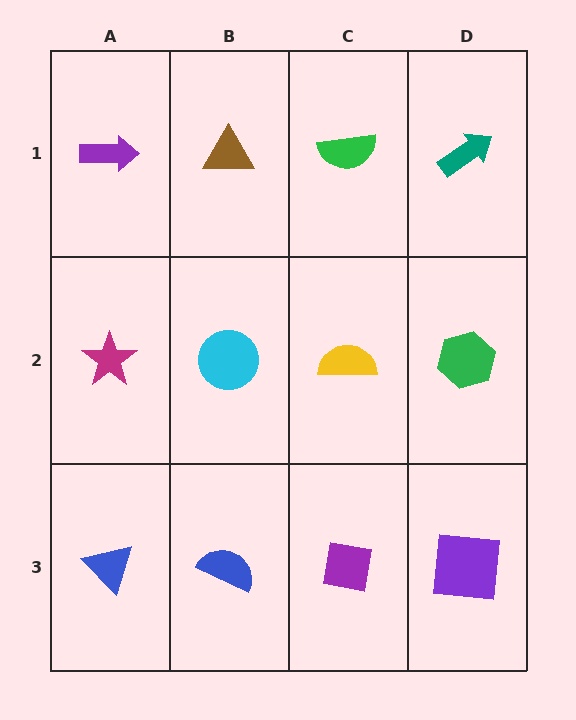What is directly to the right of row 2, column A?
A cyan circle.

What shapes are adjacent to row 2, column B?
A brown triangle (row 1, column B), a blue semicircle (row 3, column B), a magenta star (row 2, column A), a yellow semicircle (row 2, column C).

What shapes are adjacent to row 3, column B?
A cyan circle (row 2, column B), a blue triangle (row 3, column A), a purple square (row 3, column C).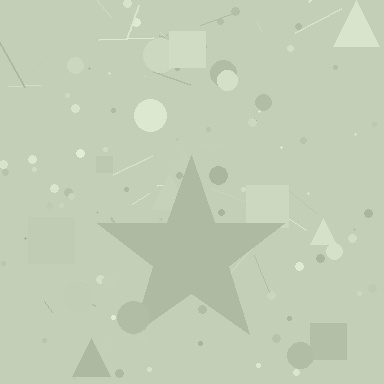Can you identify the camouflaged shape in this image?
The camouflaged shape is a star.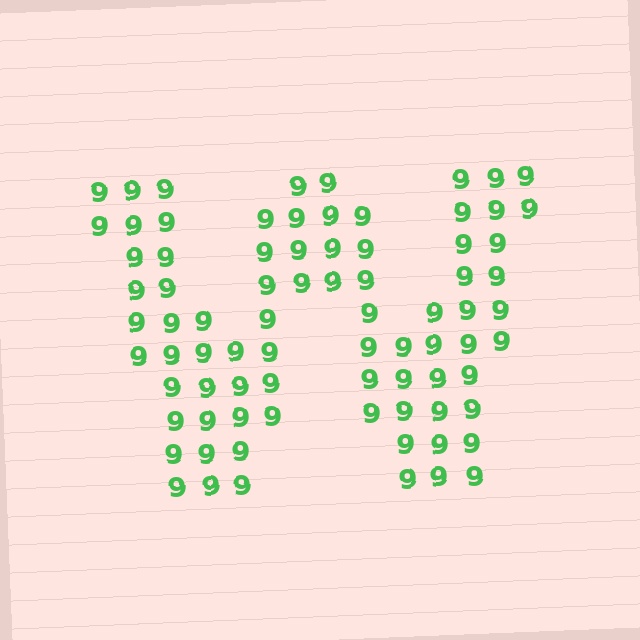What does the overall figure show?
The overall figure shows the letter W.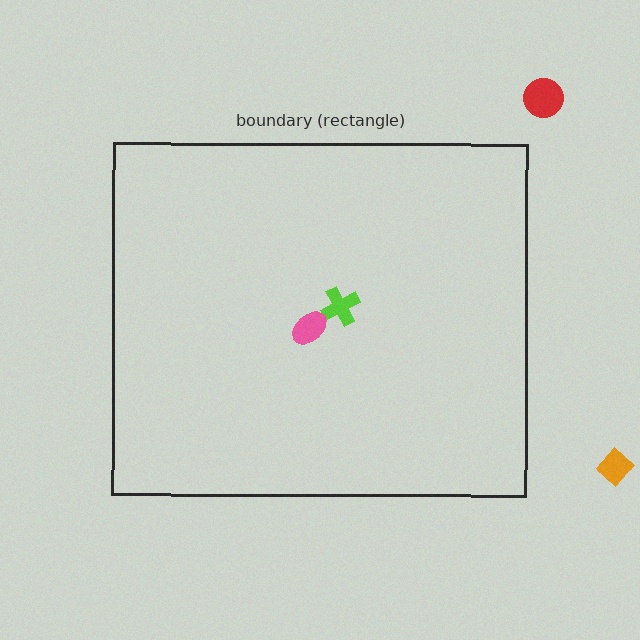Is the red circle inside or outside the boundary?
Outside.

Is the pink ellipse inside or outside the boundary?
Inside.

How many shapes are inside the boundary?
2 inside, 2 outside.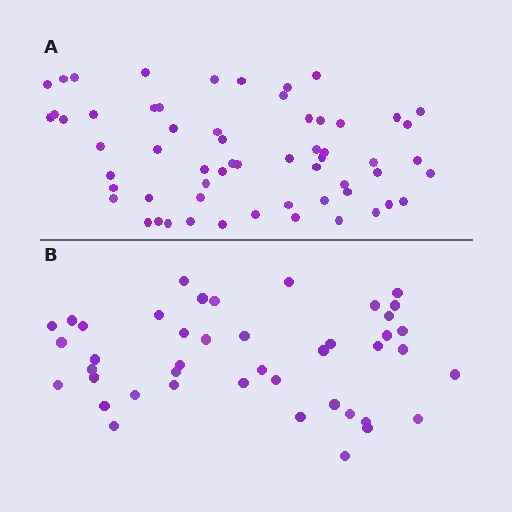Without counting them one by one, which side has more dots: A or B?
Region A (the top region) has more dots.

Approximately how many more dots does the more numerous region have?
Region A has approximately 15 more dots than region B.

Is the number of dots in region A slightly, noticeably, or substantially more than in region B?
Region A has noticeably more, but not dramatically so. The ratio is roughly 1.4 to 1.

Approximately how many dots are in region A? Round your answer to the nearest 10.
About 60 dots.